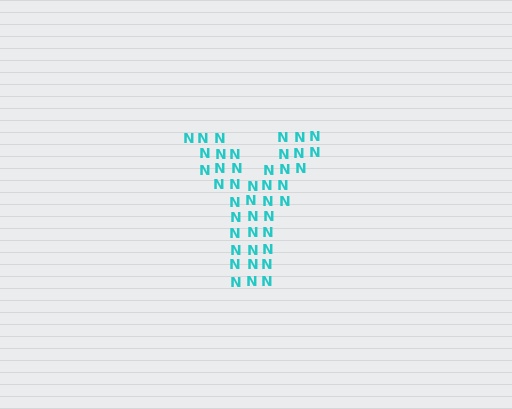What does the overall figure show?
The overall figure shows the letter Y.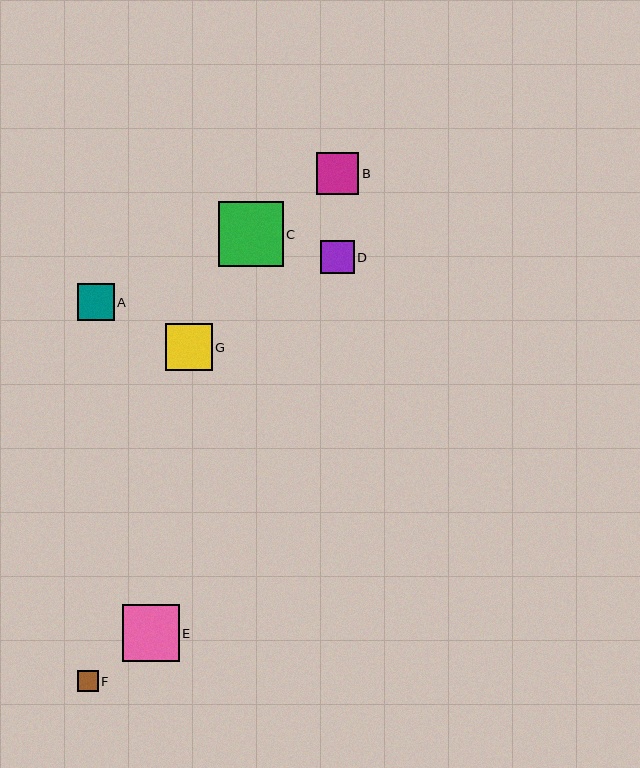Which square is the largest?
Square C is the largest with a size of approximately 64 pixels.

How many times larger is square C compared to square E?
Square C is approximately 1.1 times the size of square E.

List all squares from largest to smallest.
From largest to smallest: C, E, G, B, A, D, F.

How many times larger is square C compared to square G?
Square C is approximately 1.4 times the size of square G.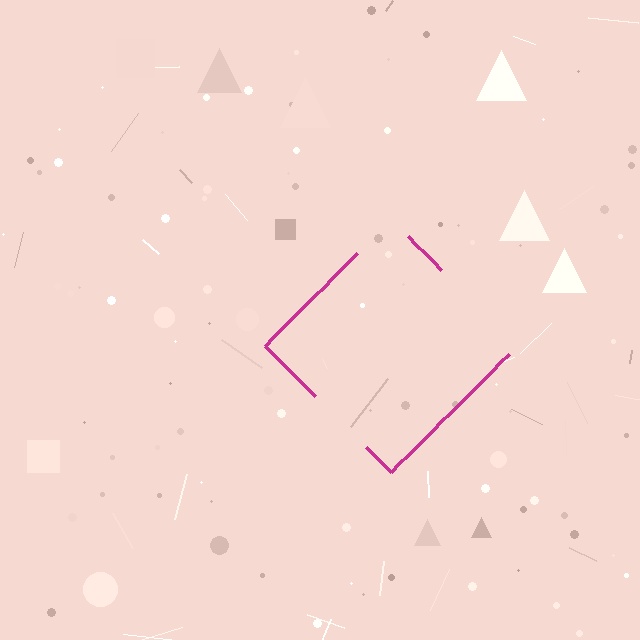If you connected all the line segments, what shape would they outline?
They would outline a diamond.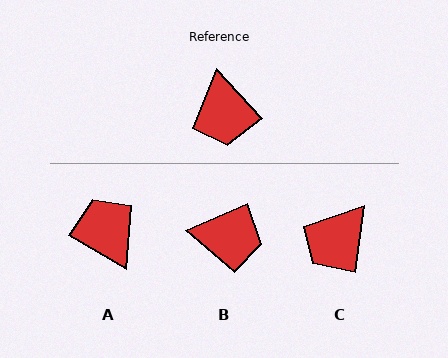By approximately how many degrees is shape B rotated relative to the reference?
Approximately 71 degrees counter-clockwise.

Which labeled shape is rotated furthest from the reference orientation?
A, about 163 degrees away.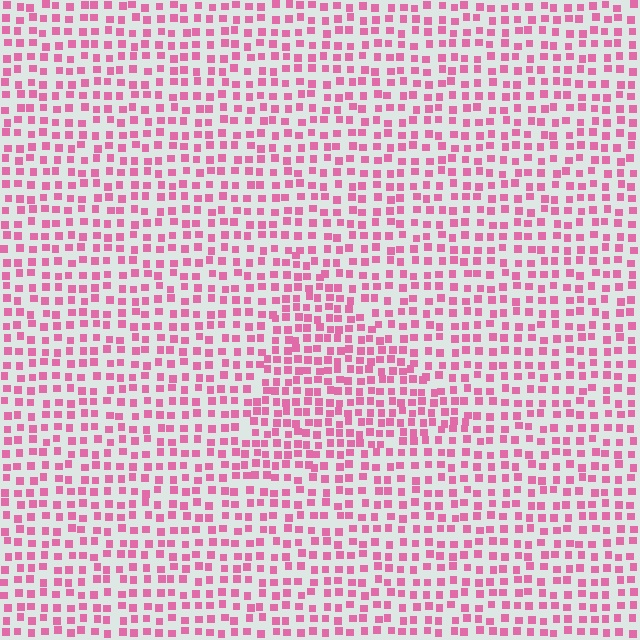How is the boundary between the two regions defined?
The boundary is defined by a change in element density (approximately 1.5x ratio). All elements are the same color, size, and shape.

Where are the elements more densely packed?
The elements are more densely packed inside the triangle boundary.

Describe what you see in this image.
The image contains small pink elements arranged at two different densities. A triangle-shaped region is visible where the elements are more densely packed than the surrounding area.